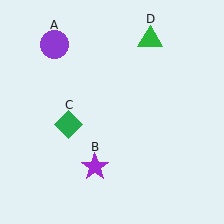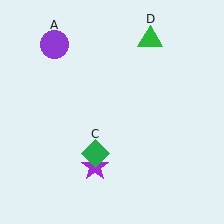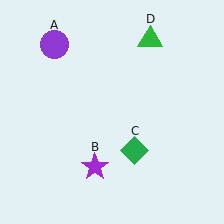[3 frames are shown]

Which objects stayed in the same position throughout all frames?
Purple circle (object A) and purple star (object B) and green triangle (object D) remained stationary.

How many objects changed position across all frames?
1 object changed position: green diamond (object C).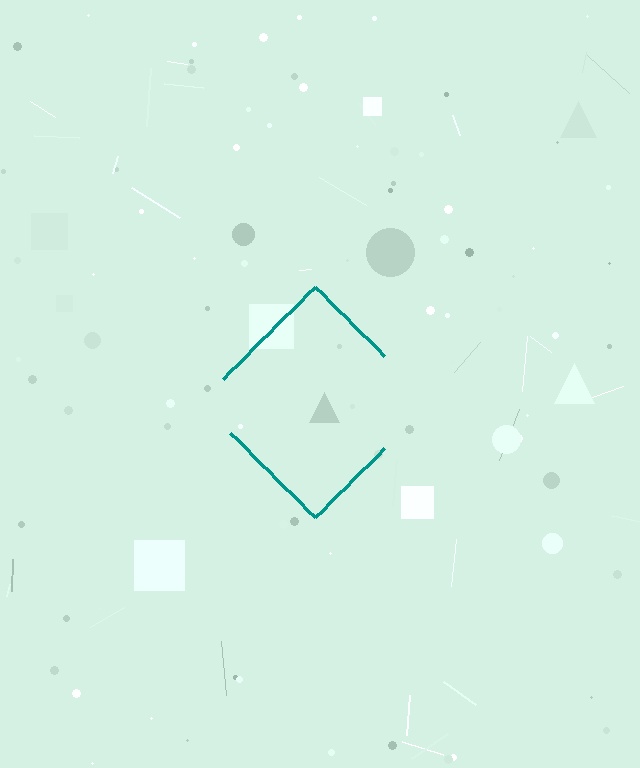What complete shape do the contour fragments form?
The contour fragments form a diamond.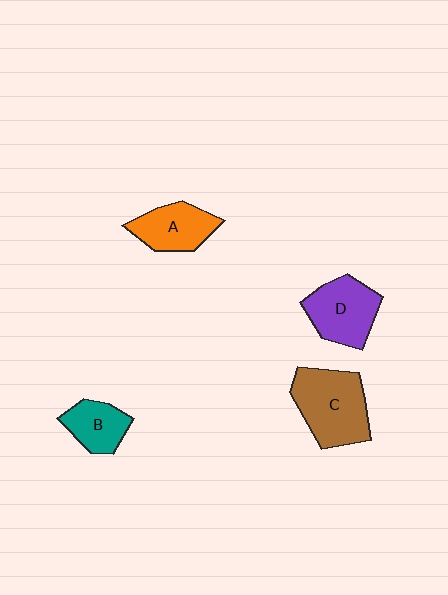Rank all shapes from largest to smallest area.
From largest to smallest: C (brown), D (purple), A (orange), B (teal).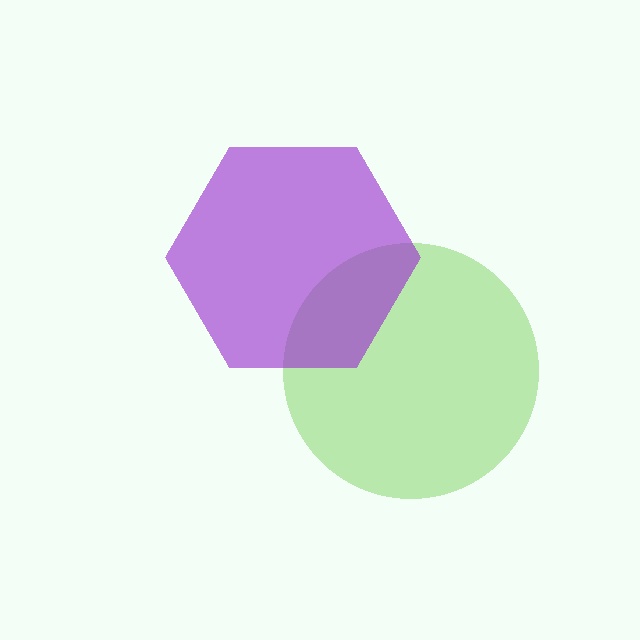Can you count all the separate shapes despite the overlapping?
Yes, there are 2 separate shapes.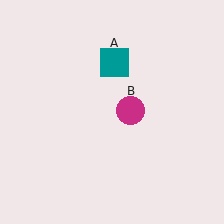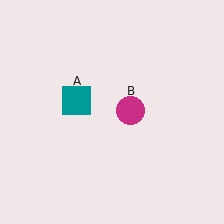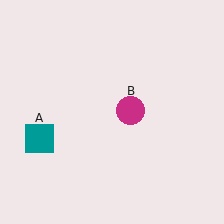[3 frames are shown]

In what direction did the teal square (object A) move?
The teal square (object A) moved down and to the left.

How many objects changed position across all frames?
1 object changed position: teal square (object A).